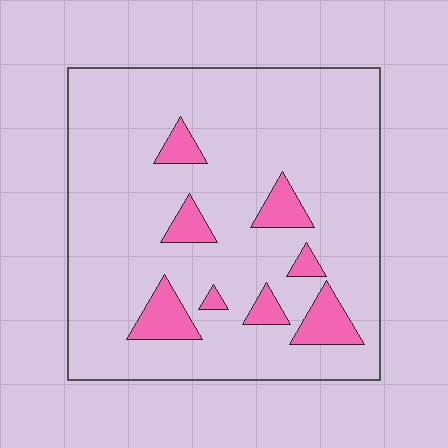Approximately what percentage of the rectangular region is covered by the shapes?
Approximately 10%.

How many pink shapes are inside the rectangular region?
8.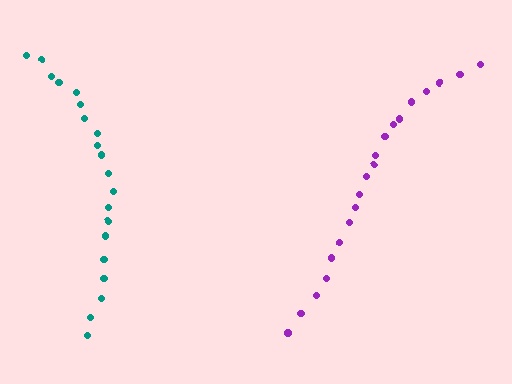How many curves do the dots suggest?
There are 2 distinct paths.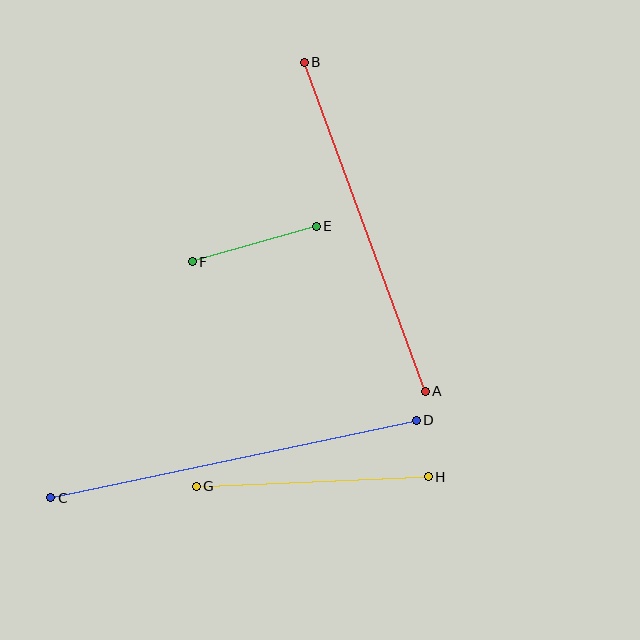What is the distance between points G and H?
The distance is approximately 232 pixels.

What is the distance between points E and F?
The distance is approximately 129 pixels.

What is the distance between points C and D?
The distance is approximately 374 pixels.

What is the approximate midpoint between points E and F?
The midpoint is at approximately (254, 244) pixels.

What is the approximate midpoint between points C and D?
The midpoint is at approximately (233, 459) pixels.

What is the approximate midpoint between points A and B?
The midpoint is at approximately (365, 227) pixels.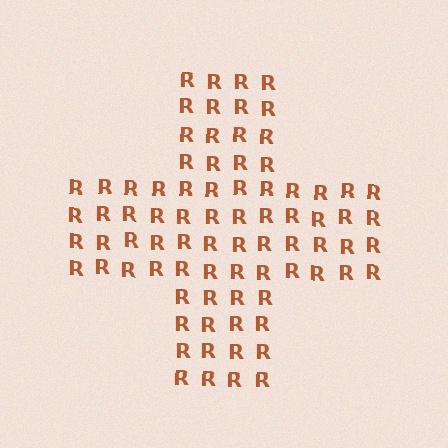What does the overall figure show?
The overall figure shows a cross.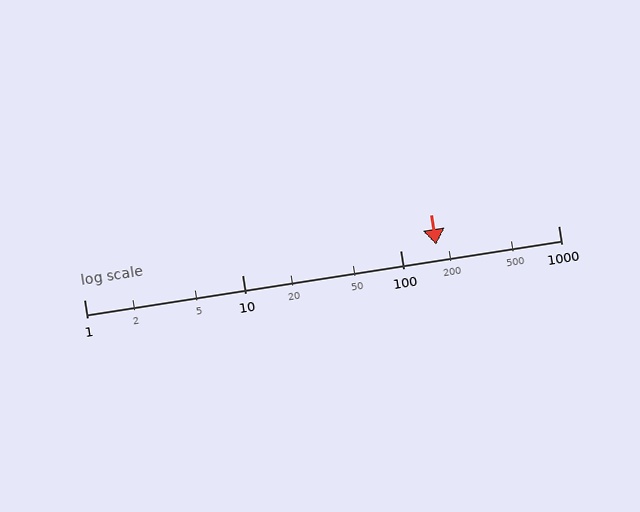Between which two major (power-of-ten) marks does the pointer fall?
The pointer is between 100 and 1000.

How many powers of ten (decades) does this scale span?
The scale spans 3 decades, from 1 to 1000.